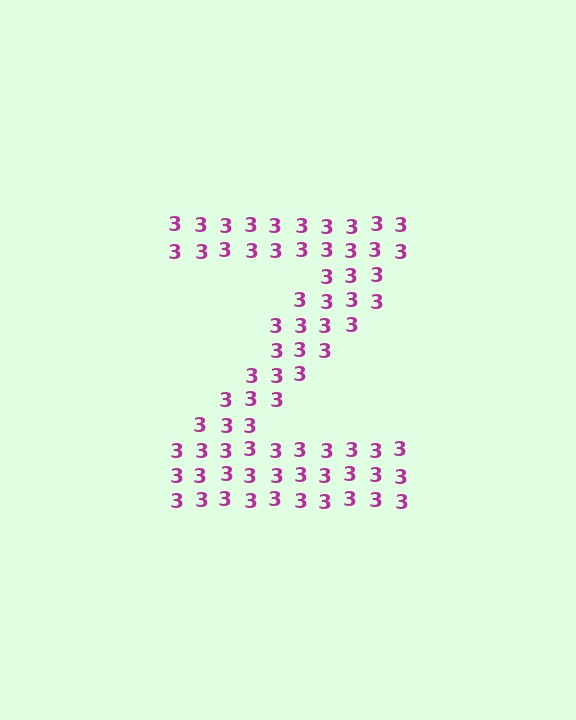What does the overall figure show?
The overall figure shows the letter Z.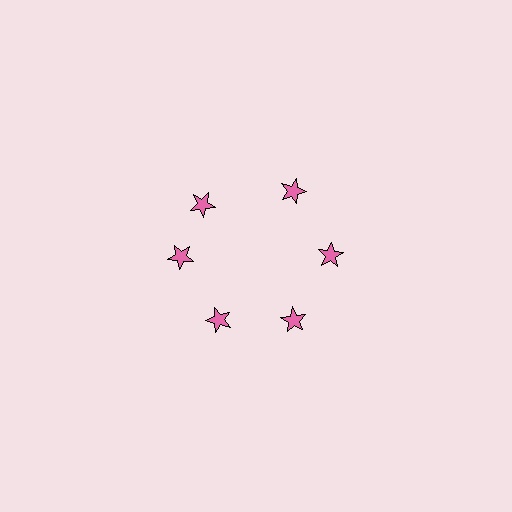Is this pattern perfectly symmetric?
No. The 6 pink stars are arranged in a ring, but one element near the 11 o'clock position is rotated out of alignment along the ring, breaking the 6-fold rotational symmetry.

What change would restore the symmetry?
The symmetry would be restored by rotating it back into even spacing with its neighbors so that all 6 stars sit at equal angles and equal distance from the center.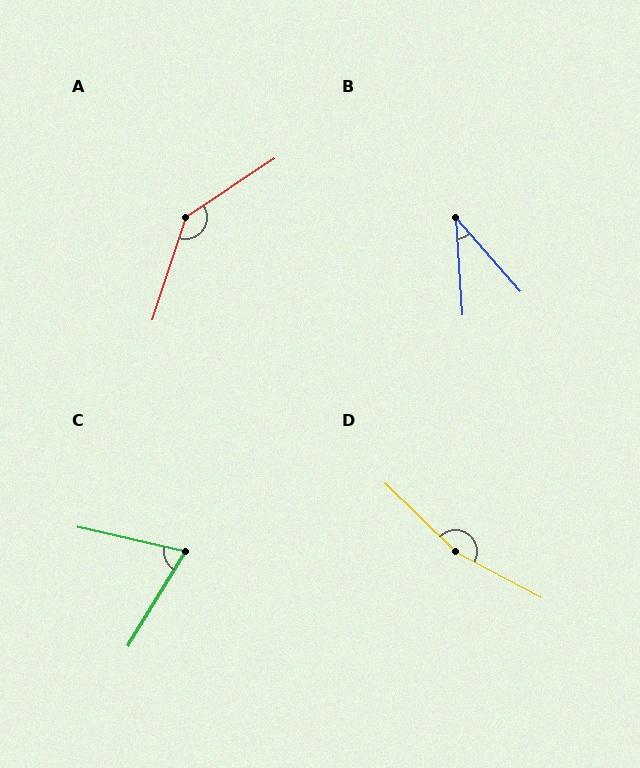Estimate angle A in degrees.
Approximately 142 degrees.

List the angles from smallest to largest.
B (37°), C (71°), A (142°), D (164°).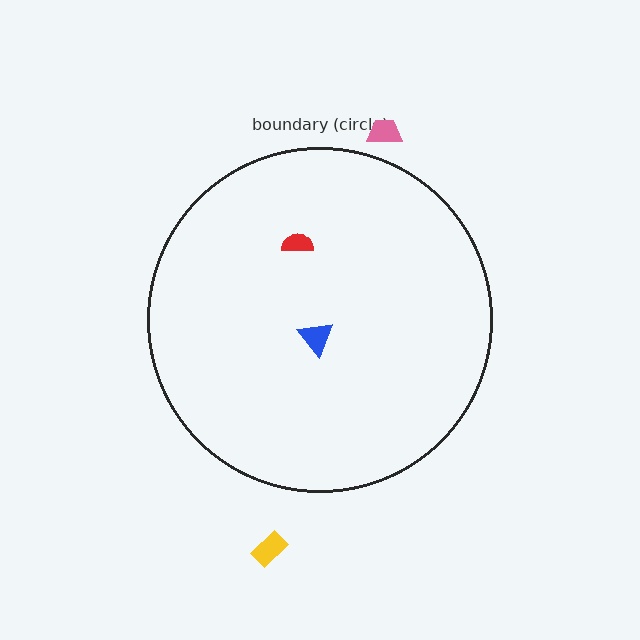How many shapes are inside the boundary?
2 inside, 2 outside.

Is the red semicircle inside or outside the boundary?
Inside.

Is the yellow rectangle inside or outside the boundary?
Outside.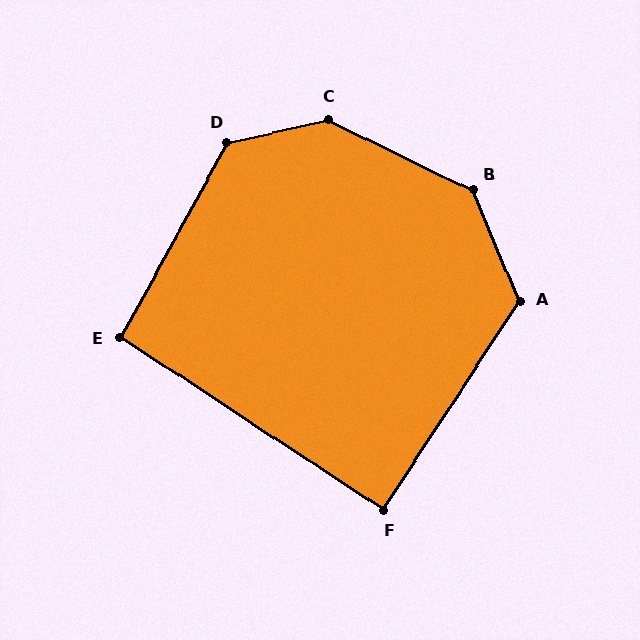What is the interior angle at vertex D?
Approximately 131 degrees (obtuse).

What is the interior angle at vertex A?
Approximately 124 degrees (obtuse).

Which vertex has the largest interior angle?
C, at approximately 141 degrees.